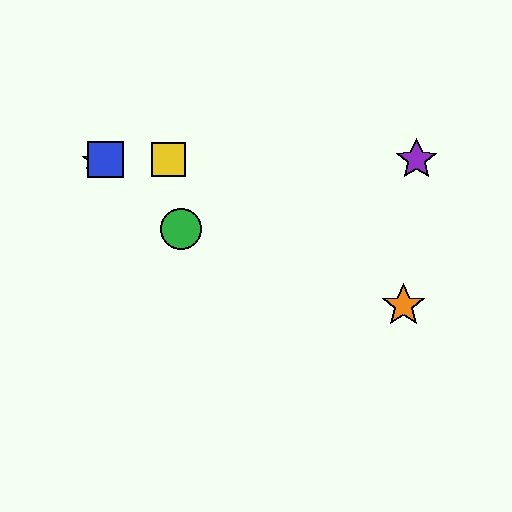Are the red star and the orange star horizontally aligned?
No, the red star is at y≈160 and the orange star is at y≈306.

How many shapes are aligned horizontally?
4 shapes (the red star, the blue square, the yellow square, the purple star) are aligned horizontally.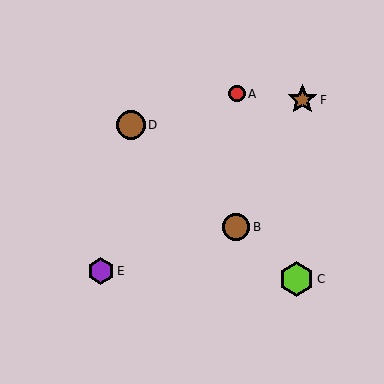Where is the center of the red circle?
The center of the red circle is at (237, 94).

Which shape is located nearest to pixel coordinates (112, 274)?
The purple hexagon (labeled E) at (101, 271) is nearest to that location.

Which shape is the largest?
The lime hexagon (labeled C) is the largest.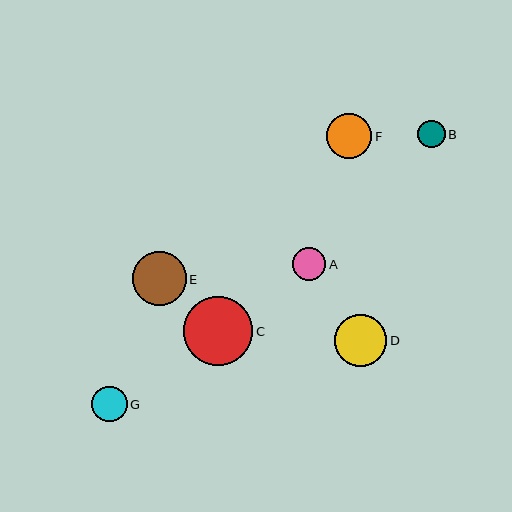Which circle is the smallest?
Circle B is the smallest with a size of approximately 28 pixels.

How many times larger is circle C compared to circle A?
Circle C is approximately 2.1 times the size of circle A.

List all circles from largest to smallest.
From largest to smallest: C, E, D, F, G, A, B.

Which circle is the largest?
Circle C is the largest with a size of approximately 69 pixels.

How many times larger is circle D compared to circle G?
Circle D is approximately 1.5 times the size of circle G.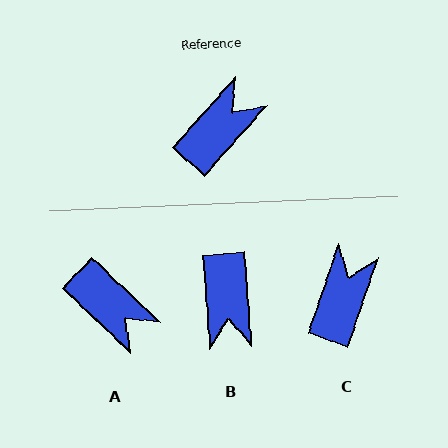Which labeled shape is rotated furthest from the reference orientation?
B, about 134 degrees away.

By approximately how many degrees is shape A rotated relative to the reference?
Approximately 92 degrees clockwise.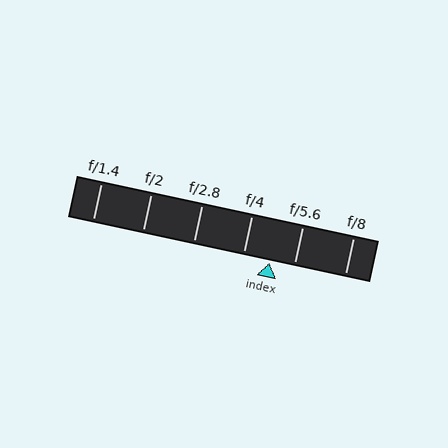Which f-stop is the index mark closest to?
The index mark is closest to f/5.6.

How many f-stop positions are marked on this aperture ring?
There are 6 f-stop positions marked.